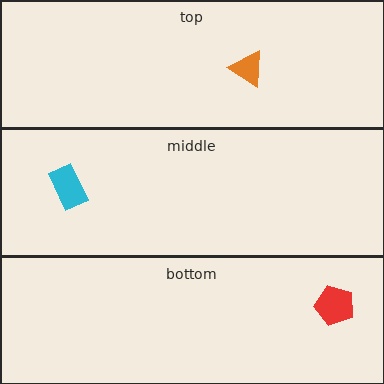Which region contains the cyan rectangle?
The middle region.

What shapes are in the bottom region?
The red pentagon.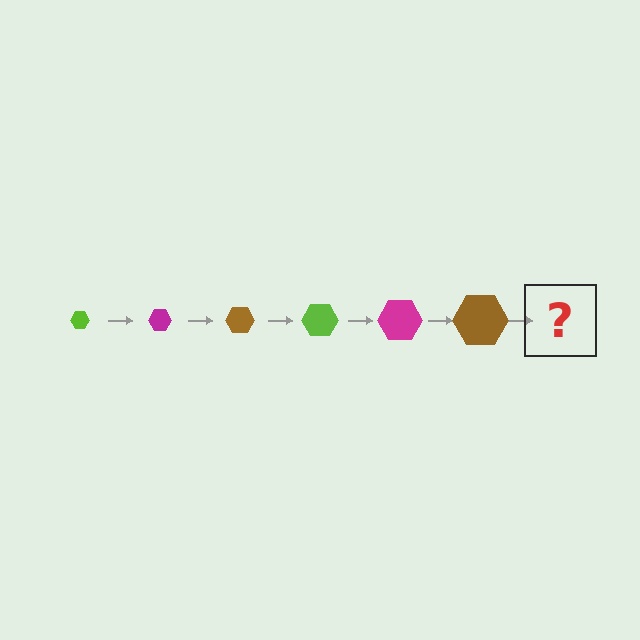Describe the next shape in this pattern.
It should be a lime hexagon, larger than the previous one.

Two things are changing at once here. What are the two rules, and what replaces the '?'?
The two rules are that the hexagon grows larger each step and the color cycles through lime, magenta, and brown. The '?' should be a lime hexagon, larger than the previous one.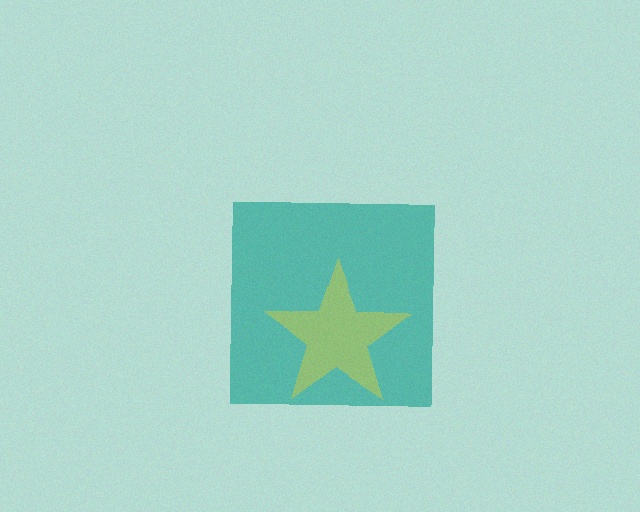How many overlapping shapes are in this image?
There are 2 overlapping shapes in the image.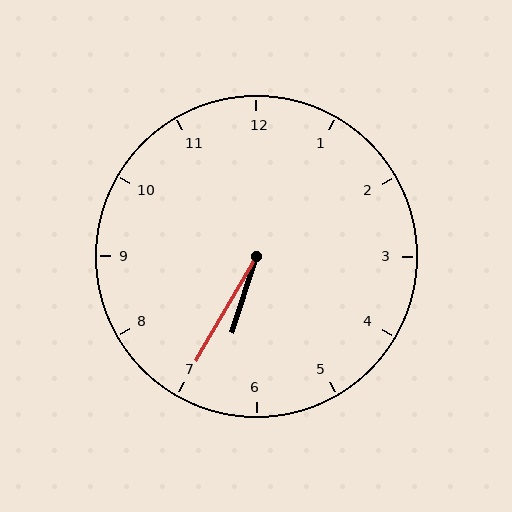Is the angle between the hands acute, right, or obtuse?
It is acute.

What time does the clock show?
6:35.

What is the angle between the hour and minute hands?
Approximately 12 degrees.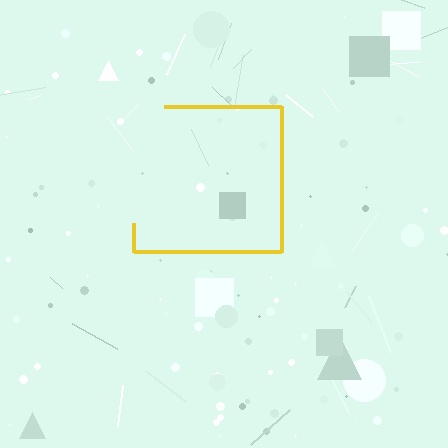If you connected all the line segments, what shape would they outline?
They would outline a square.